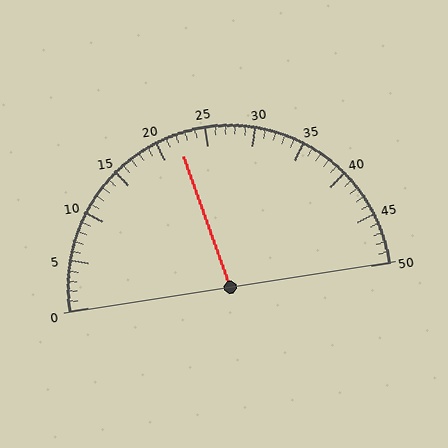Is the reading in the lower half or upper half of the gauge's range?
The reading is in the lower half of the range (0 to 50).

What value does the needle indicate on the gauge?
The needle indicates approximately 22.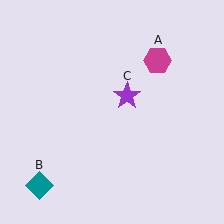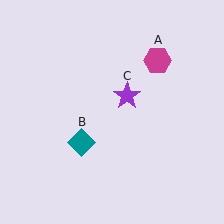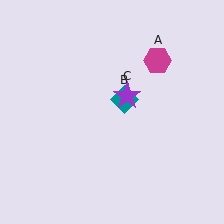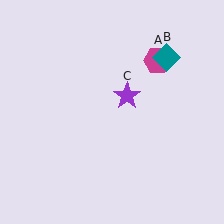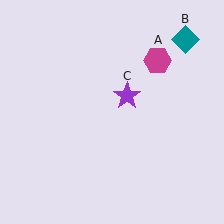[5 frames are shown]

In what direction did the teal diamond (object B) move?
The teal diamond (object B) moved up and to the right.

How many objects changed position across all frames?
1 object changed position: teal diamond (object B).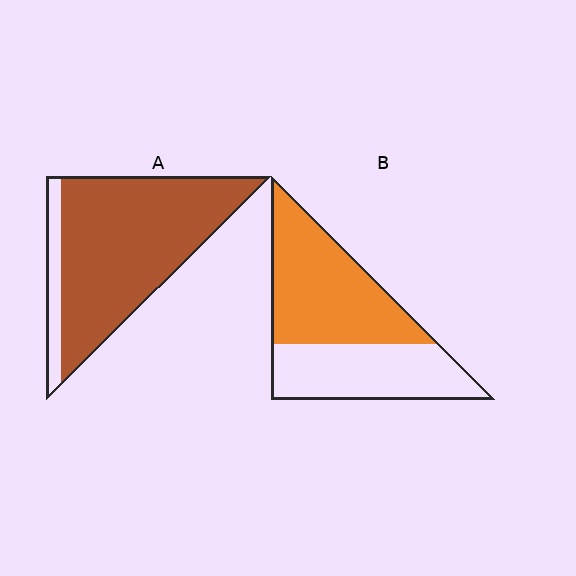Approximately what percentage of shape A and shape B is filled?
A is approximately 85% and B is approximately 55%.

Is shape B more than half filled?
Yes.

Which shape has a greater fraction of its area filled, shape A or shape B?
Shape A.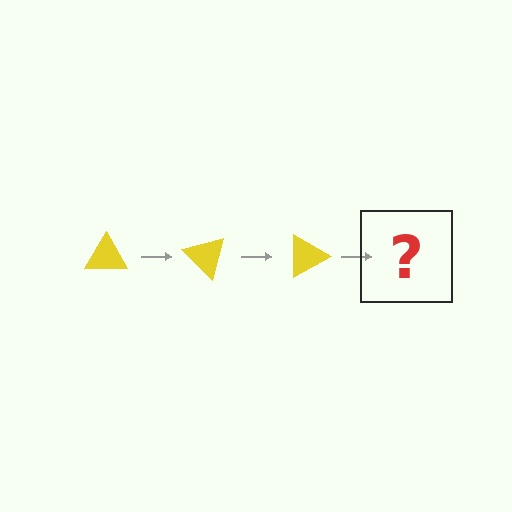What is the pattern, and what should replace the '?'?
The pattern is that the triangle rotates 45 degrees each step. The '?' should be a yellow triangle rotated 135 degrees.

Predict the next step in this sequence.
The next step is a yellow triangle rotated 135 degrees.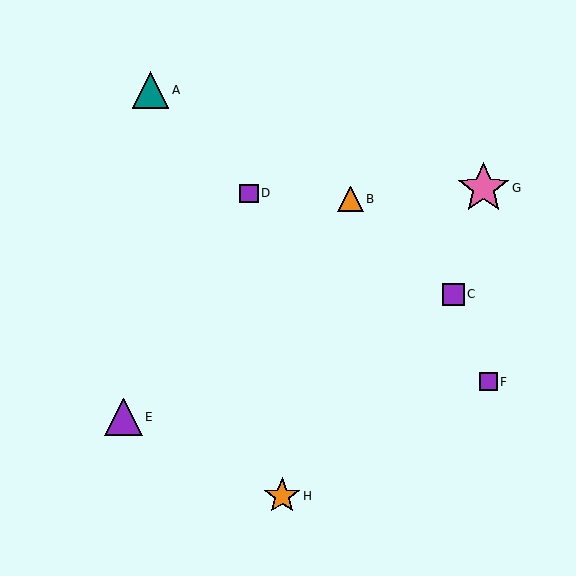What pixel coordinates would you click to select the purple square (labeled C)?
Click at (454, 294) to select the purple square C.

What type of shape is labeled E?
Shape E is a purple triangle.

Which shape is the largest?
The pink star (labeled G) is the largest.